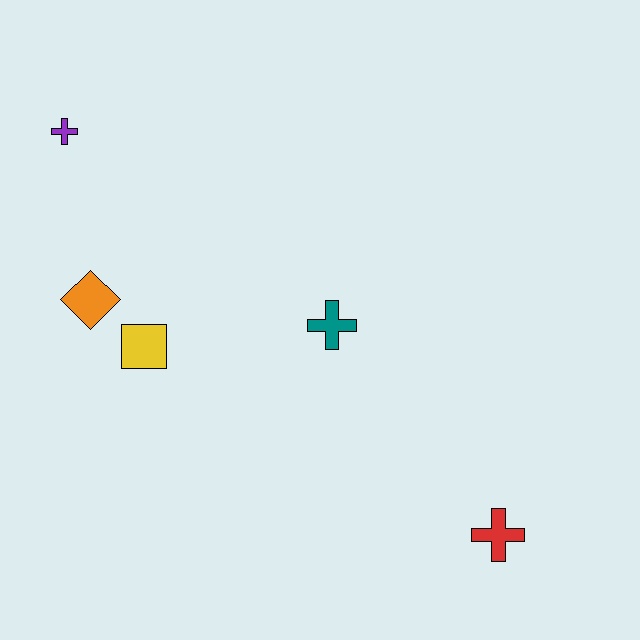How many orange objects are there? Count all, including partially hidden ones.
There is 1 orange object.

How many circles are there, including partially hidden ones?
There are no circles.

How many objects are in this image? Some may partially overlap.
There are 5 objects.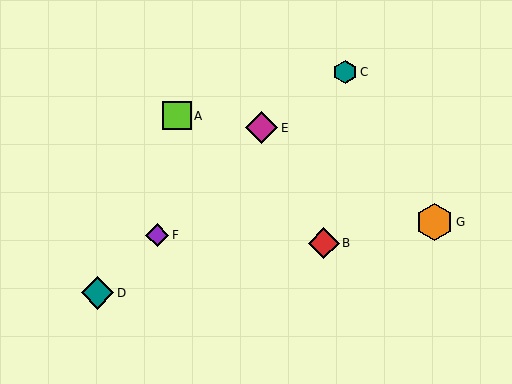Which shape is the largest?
The orange hexagon (labeled G) is the largest.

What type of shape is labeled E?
Shape E is a magenta diamond.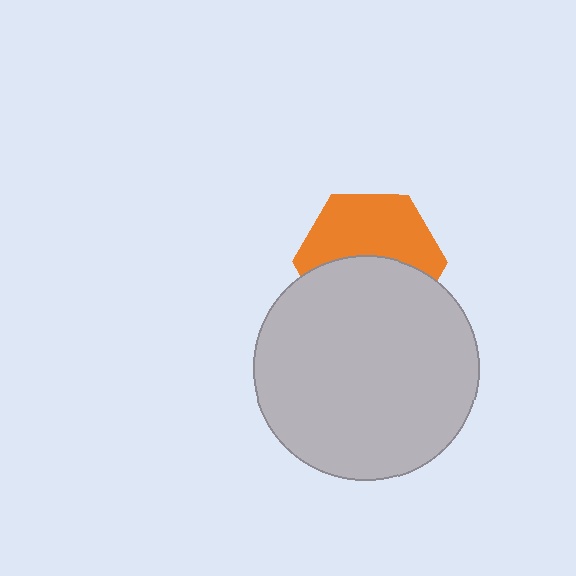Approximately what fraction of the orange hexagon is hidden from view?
Roughly 48% of the orange hexagon is hidden behind the light gray circle.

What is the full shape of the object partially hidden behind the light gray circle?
The partially hidden object is an orange hexagon.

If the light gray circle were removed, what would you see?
You would see the complete orange hexagon.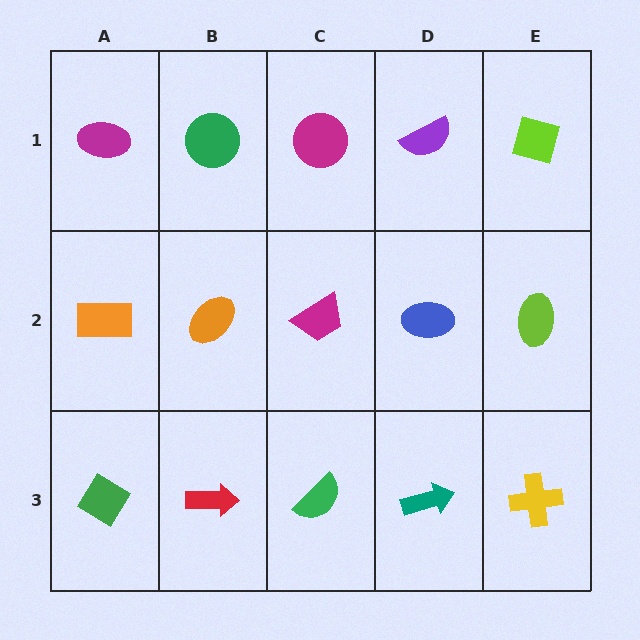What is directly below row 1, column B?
An orange ellipse.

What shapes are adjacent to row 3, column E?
A lime ellipse (row 2, column E), a teal arrow (row 3, column D).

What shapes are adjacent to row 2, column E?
A lime square (row 1, column E), a yellow cross (row 3, column E), a blue ellipse (row 2, column D).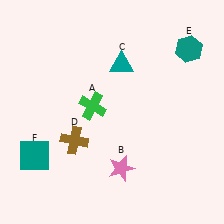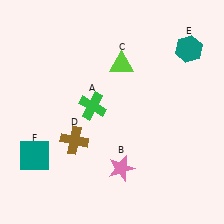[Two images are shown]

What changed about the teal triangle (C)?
In Image 1, C is teal. In Image 2, it changed to lime.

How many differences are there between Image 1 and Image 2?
There is 1 difference between the two images.